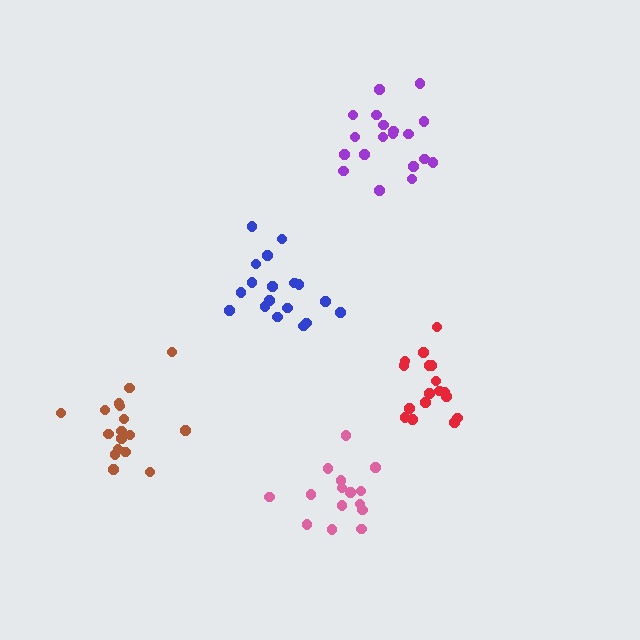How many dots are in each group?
Group 1: 17 dots, Group 2: 18 dots, Group 3: 17 dots, Group 4: 15 dots, Group 5: 19 dots (86 total).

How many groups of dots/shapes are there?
There are 5 groups.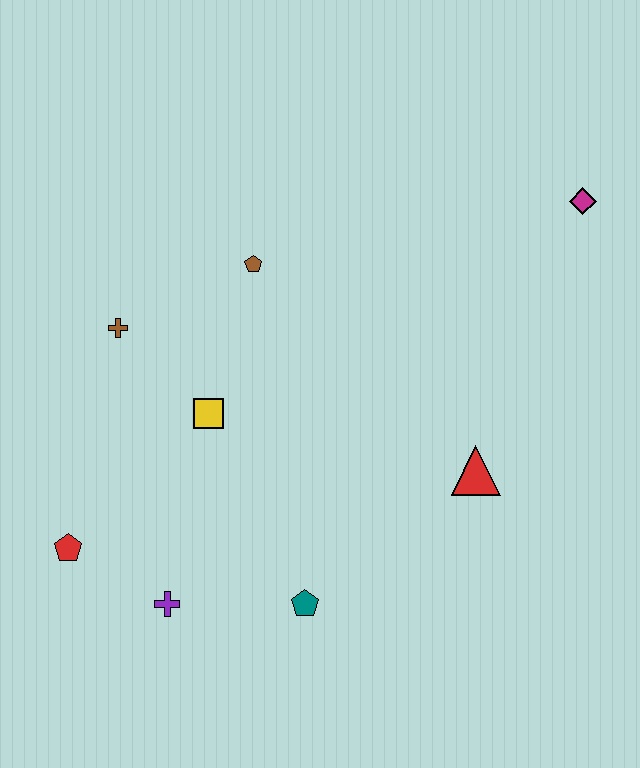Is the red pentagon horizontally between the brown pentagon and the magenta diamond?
No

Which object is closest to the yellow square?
The brown cross is closest to the yellow square.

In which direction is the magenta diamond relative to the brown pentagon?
The magenta diamond is to the right of the brown pentagon.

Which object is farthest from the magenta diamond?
The red pentagon is farthest from the magenta diamond.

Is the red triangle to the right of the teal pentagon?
Yes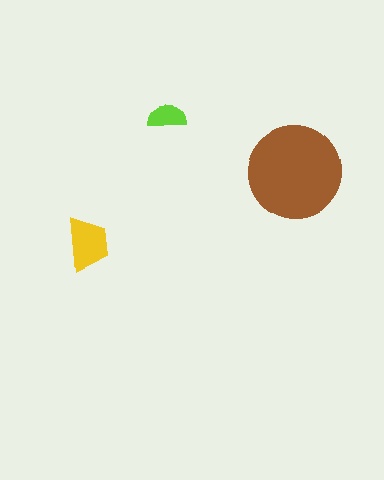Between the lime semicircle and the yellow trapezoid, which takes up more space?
The yellow trapezoid.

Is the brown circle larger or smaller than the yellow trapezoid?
Larger.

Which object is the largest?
The brown circle.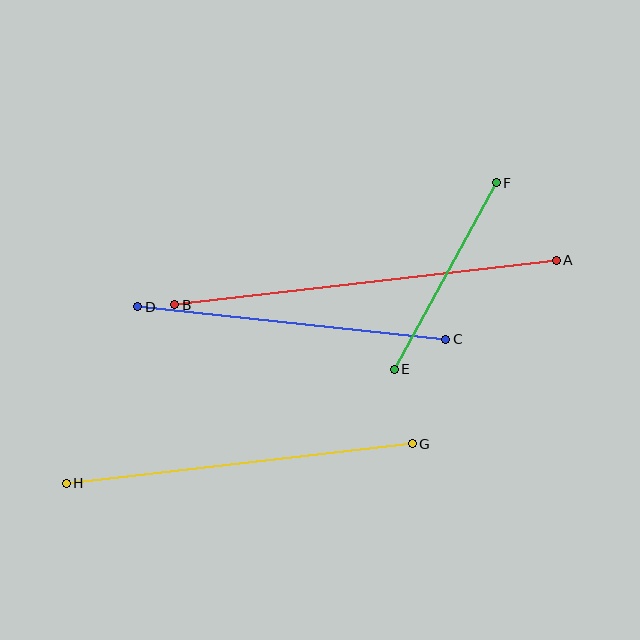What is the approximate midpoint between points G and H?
The midpoint is at approximately (239, 463) pixels.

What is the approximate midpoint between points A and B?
The midpoint is at approximately (365, 283) pixels.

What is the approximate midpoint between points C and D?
The midpoint is at approximately (292, 323) pixels.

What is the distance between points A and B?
The distance is approximately 384 pixels.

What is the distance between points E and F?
The distance is approximately 212 pixels.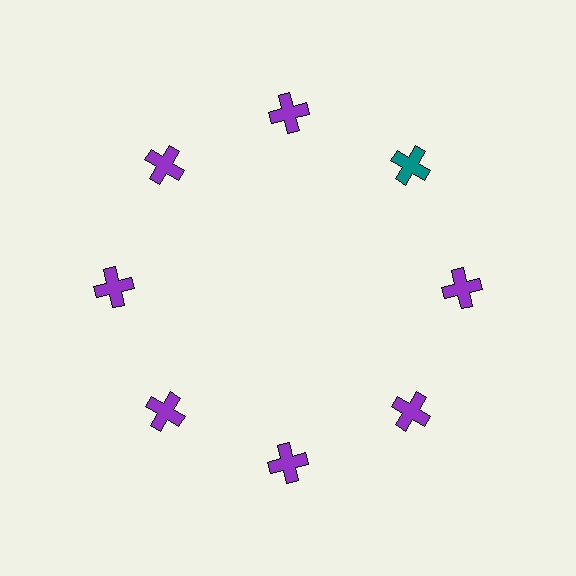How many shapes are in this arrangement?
There are 8 shapes arranged in a ring pattern.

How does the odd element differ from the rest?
It has a different color: teal instead of purple.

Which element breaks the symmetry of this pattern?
The teal cross at roughly the 2 o'clock position breaks the symmetry. All other shapes are purple crosses.